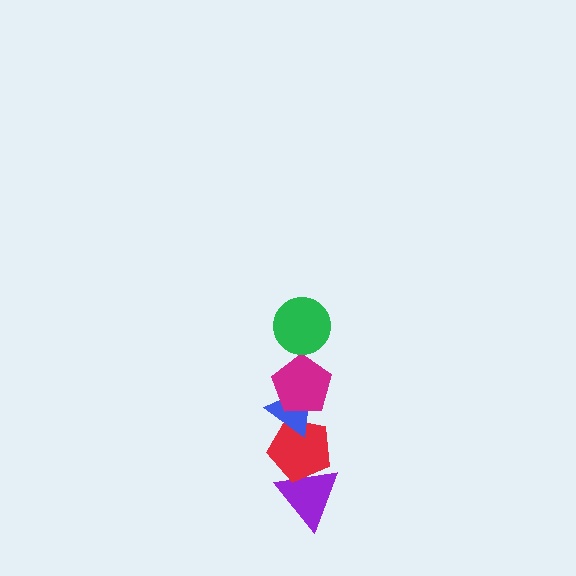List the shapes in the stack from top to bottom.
From top to bottom: the green circle, the magenta pentagon, the blue triangle, the red pentagon, the purple triangle.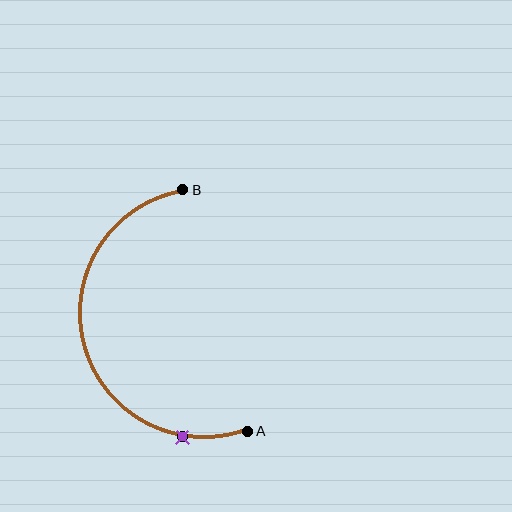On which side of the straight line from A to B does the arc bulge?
The arc bulges to the left of the straight line connecting A and B.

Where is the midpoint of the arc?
The arc midpoint is the point on the curve farthest from the straight line joining A and B. It sits to the left of that line.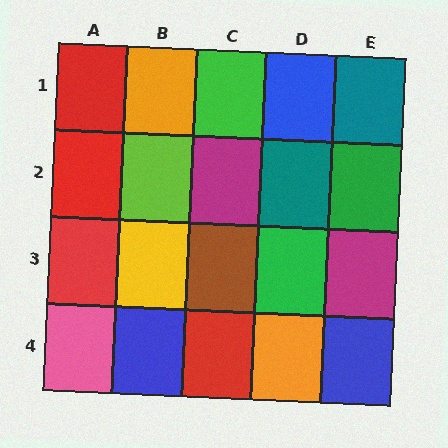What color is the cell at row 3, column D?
Green.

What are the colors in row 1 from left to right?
Red, orange, green, blue, teal.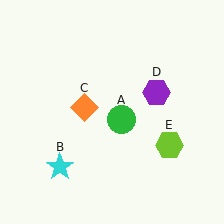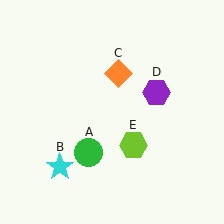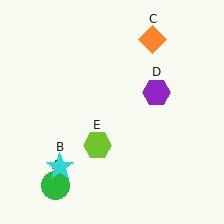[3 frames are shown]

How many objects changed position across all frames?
3 objects changed position: green circle (object A), orange diamond (object C), lime hexagon (object E).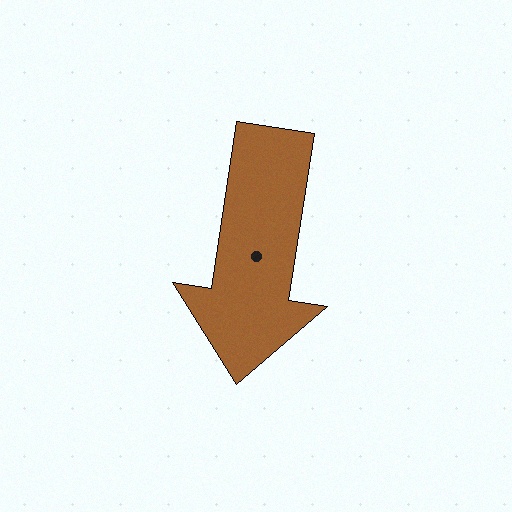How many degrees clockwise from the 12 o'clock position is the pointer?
Approximately 189 degrees.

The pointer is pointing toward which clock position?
Roughly 6 o'clock.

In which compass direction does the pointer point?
South.